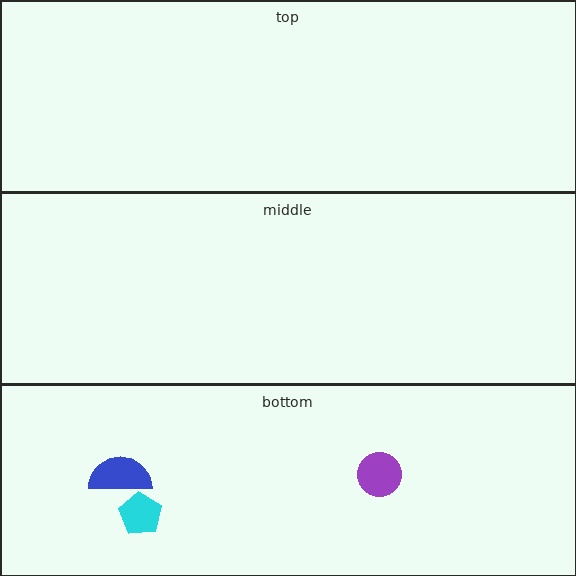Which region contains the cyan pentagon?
The bottom region.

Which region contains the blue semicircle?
The bottom region.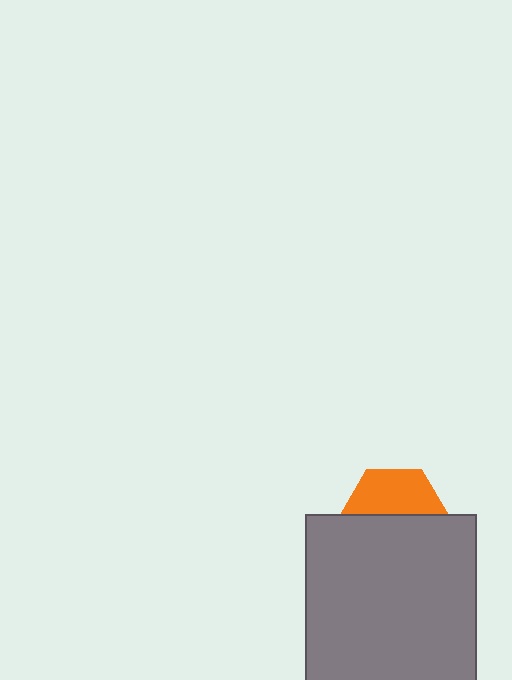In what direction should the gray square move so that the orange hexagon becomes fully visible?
The gray square should move down. That is the shortest direction to clear the overlap and leave the orange hexagon fully visible.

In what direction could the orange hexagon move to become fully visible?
The orange hexagon could move up. That would shift it out from behind the gray square entirely.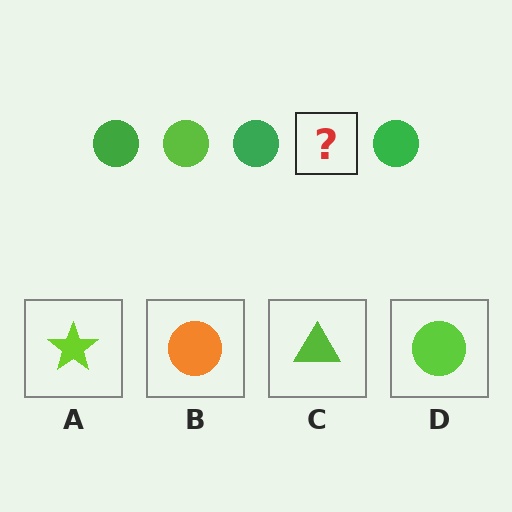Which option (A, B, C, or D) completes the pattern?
D.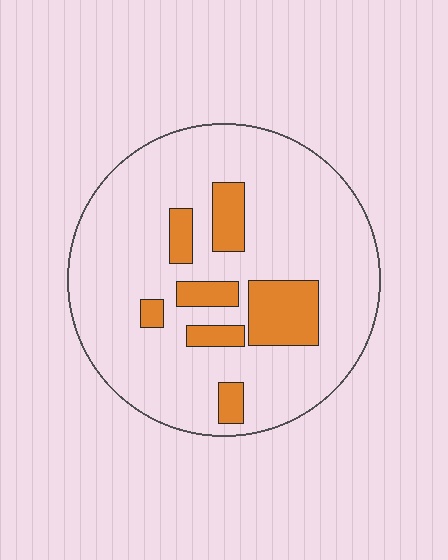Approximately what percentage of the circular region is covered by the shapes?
Approximately 15%.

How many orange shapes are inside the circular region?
7.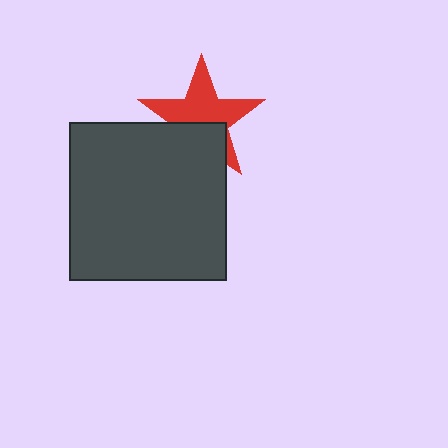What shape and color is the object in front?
The object in front is a dark gray square.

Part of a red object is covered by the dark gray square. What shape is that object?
It is a star.